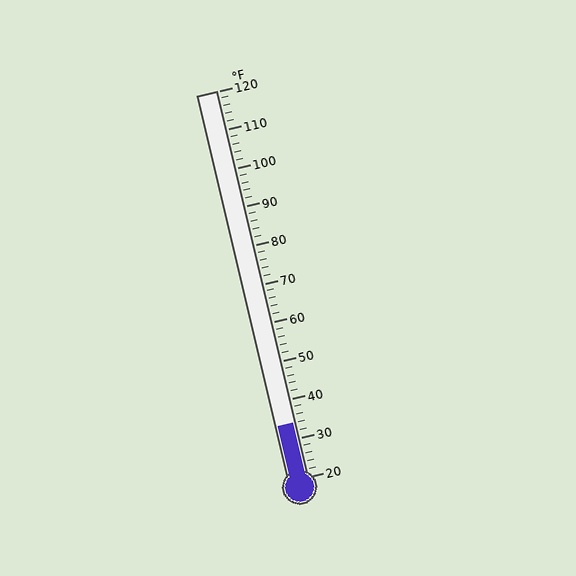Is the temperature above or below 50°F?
The temperature is below 50°F.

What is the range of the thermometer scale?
The thermometer scale ranges from 20°F to 120°F.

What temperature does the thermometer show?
The thermometer shows approximately 34°F.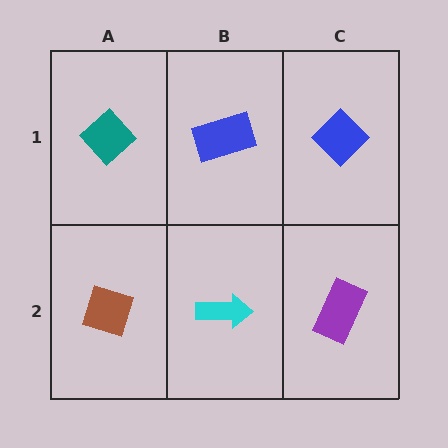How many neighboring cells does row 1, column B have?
3.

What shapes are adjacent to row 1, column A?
A brown diamond (row 2, column A), a blue rectangle (row 1, column B).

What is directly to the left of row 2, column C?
A cyan arrow.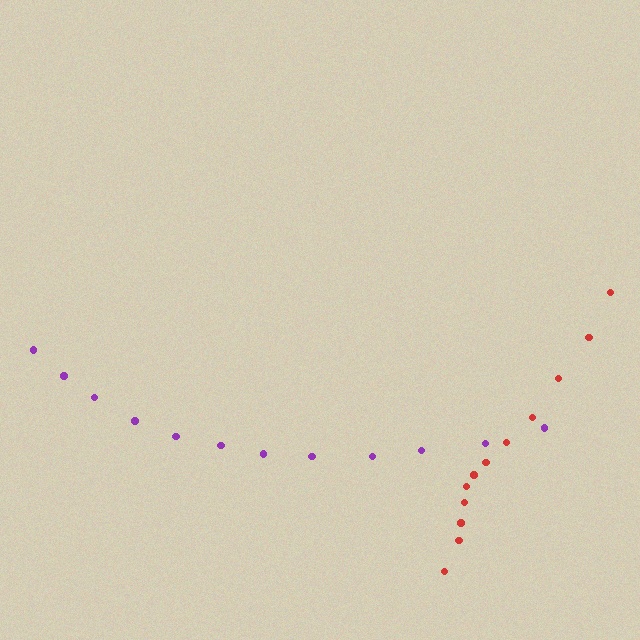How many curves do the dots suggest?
There are 2 distinct paths.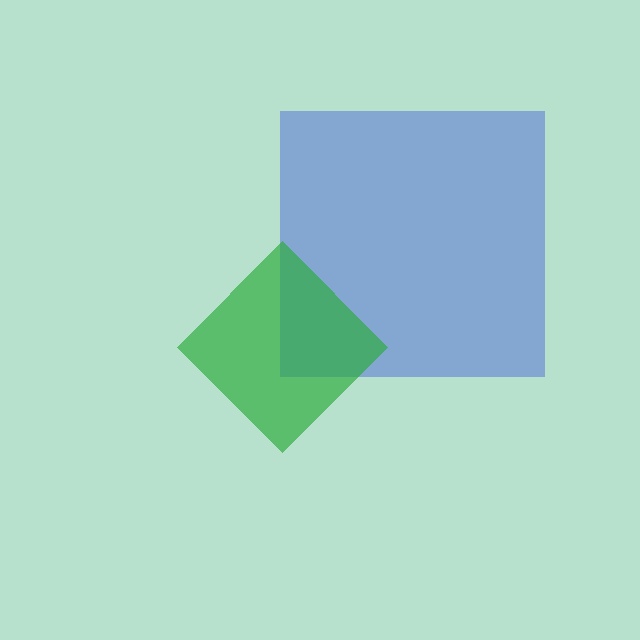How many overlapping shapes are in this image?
There are 2 overlapping shapes in the image.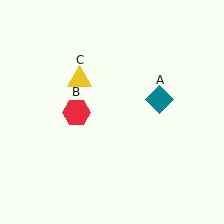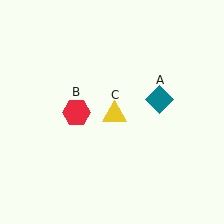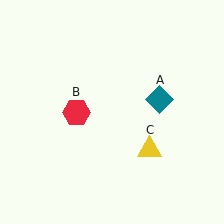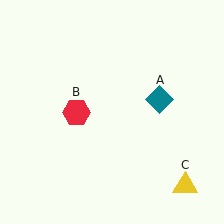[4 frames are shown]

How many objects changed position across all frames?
1 object changed position: yellow triangle (object C).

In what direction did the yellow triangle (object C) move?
The yellow triangle (object C) moved down and to the right.